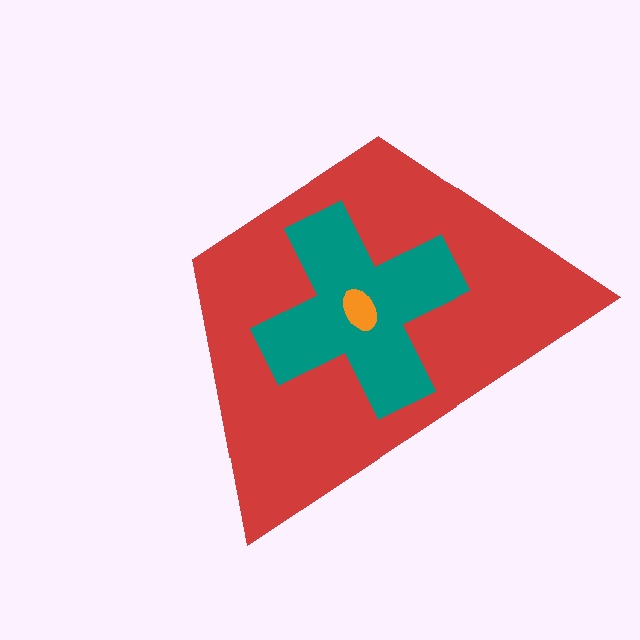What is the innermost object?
The orange ellipse.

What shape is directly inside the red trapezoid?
The teal cross.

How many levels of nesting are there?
3.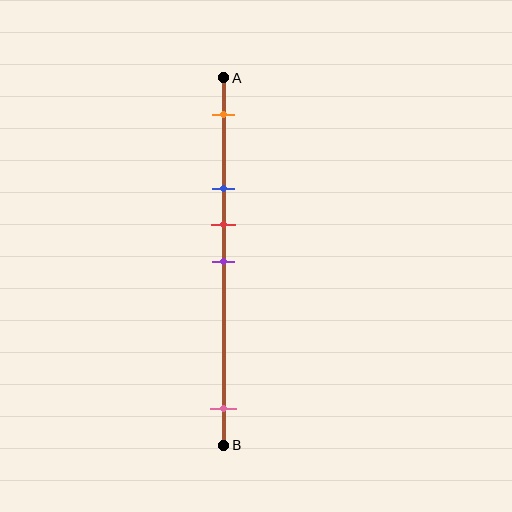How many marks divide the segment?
There are 5 marks dividing the segment.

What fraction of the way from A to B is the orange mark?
The orange mark is approximately 10% (0.1) of the way from A to B.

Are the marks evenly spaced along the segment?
No, the marks are not evenly spaced.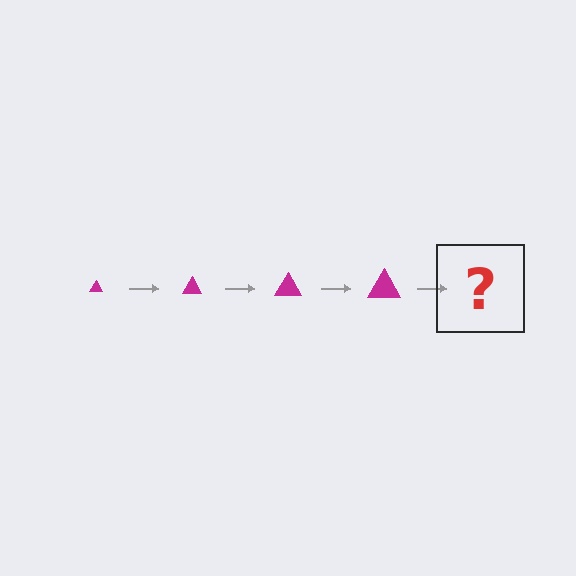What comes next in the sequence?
The next element should be a magenta triangle, larger than the previous one.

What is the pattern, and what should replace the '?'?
The pattern is that the triangle gets progressively larger each step. The '?' should be a magenta triangle, larger than the previous one.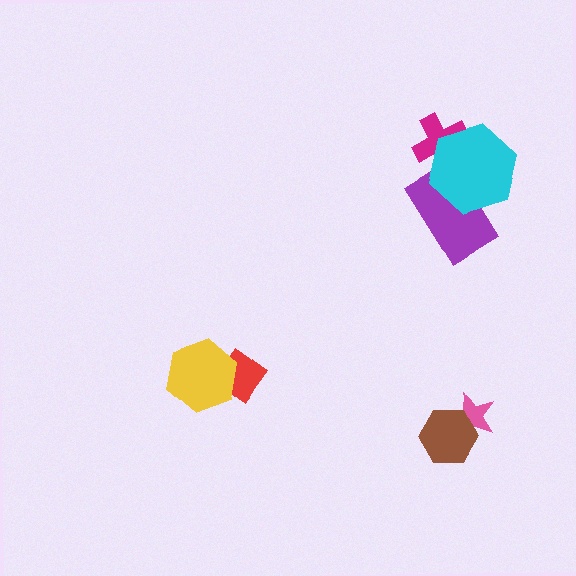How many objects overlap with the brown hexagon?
1 object overlaps with the brown hexagon.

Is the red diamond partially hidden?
Yes, it is partially covered by another shape.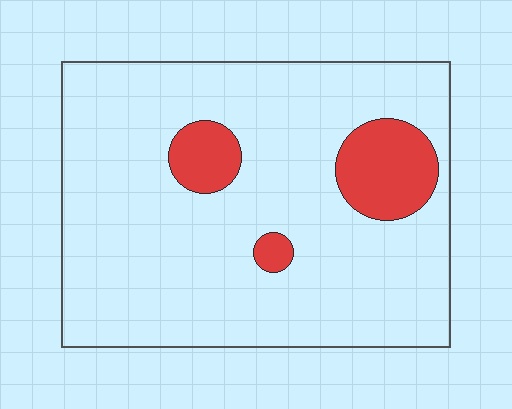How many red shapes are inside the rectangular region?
3.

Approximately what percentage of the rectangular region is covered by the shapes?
Approximately 15%.